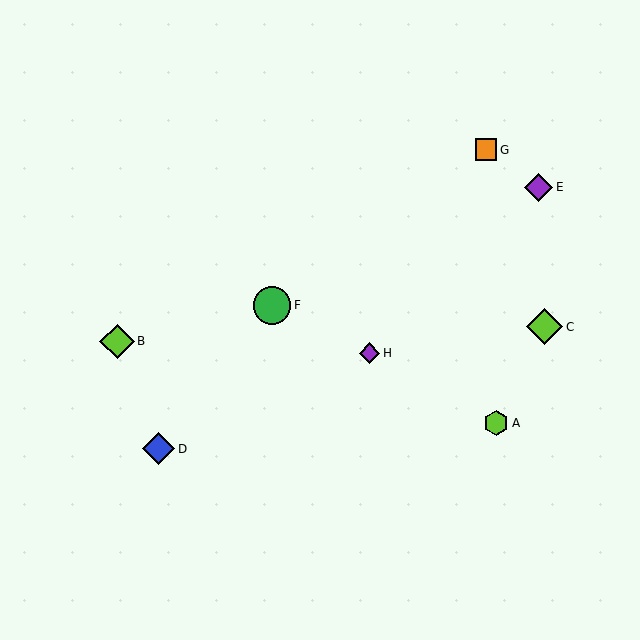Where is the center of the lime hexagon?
The center of the lime hexagon is at (496, 423).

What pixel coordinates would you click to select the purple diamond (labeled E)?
Click at (539, 187) to select the purple diamond E.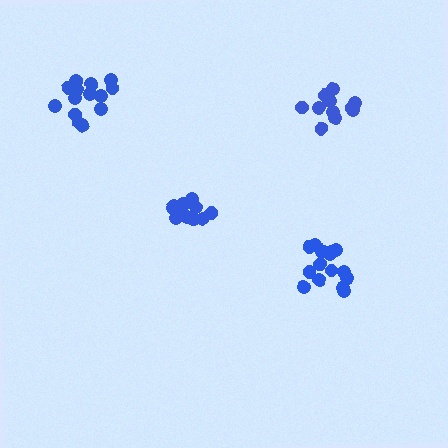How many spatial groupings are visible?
There are 4 spatial groupings.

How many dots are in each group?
Group 1: 15 dots, Group 2: 16 dots, Group 3: 11 dots, Group 4: 12 dots (54 total).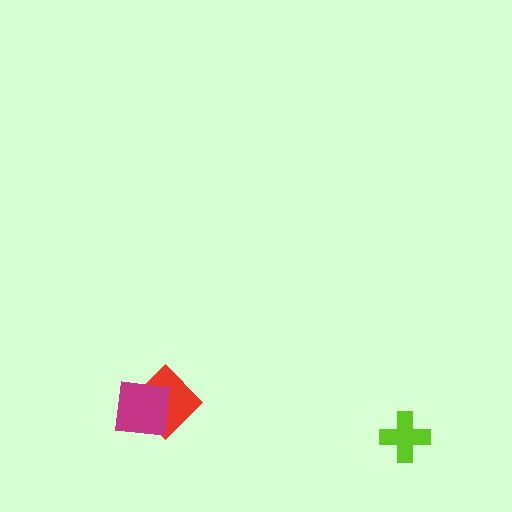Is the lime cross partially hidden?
No, no other shape covers it.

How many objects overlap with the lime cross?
0 objects overlap with the lime cross.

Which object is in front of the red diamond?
The magenta square is in front of the red diamond.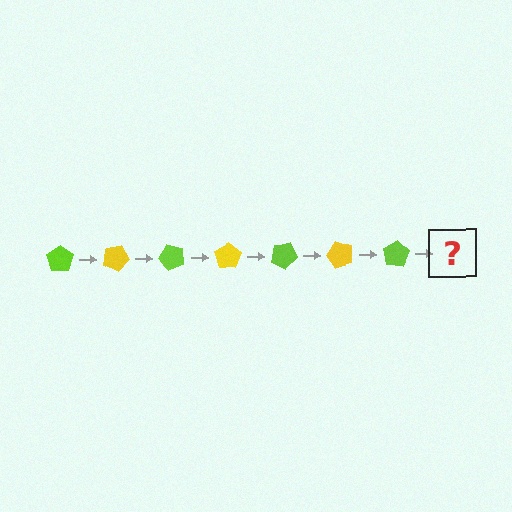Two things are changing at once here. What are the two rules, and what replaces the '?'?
The two rules are that it rotates 25 degrees each step and the color cycles through lime and yellow. The '?' should be a yellow pentagon, rotated 175 degrees from the start.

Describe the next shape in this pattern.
It should be a yellow pentagon, rotated 175 degrees from the start.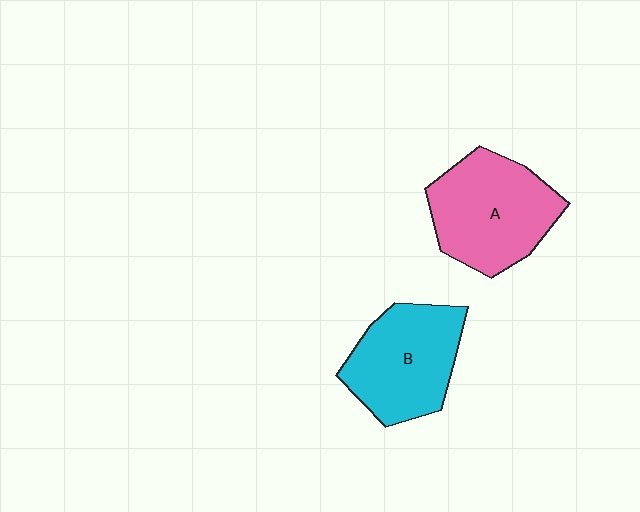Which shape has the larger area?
Shape A (pink).